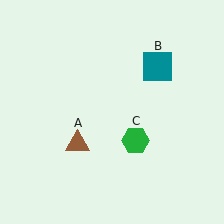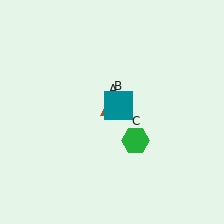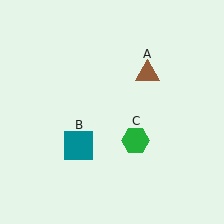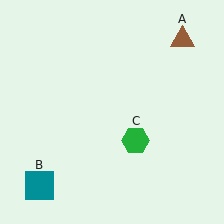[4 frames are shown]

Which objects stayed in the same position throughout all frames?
Green hexagon (object C) remained stationary.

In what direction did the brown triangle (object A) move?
The brown triangle (object A) moved up and to the right.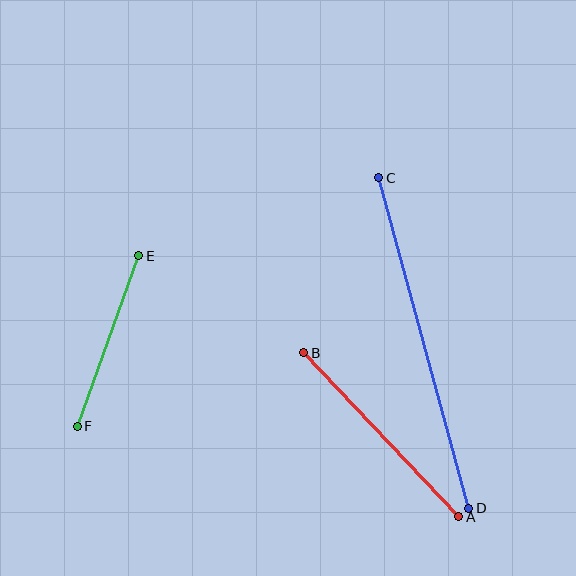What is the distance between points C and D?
The distance is approximately 342 pixels.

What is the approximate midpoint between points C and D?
The midpoint is at approximately (424, 343) pixels.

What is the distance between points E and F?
The distance is approximately 181 pixels.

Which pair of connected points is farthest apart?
Points C and D are farthest apart.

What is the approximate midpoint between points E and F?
The midpoint is at approximately (108, 341) pixels.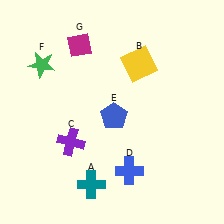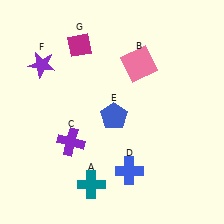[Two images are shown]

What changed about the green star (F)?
In Image 1, F is green. In Image 2, it changed to purple.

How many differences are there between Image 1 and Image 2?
There are 2 differences between the two images.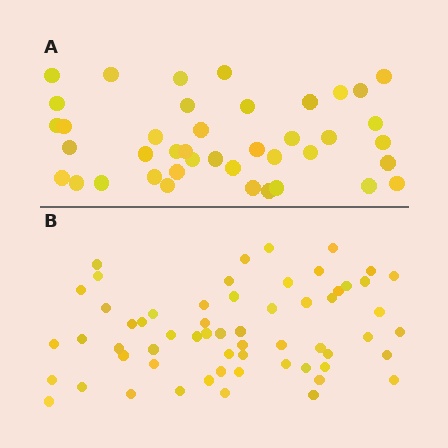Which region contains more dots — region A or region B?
Region B (the bottom region) has more dots.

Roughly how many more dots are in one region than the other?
Region B has approximately 20 more dots than region A.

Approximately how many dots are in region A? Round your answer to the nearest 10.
About 40 dots. (The exact count is 41, which rounds to 40.)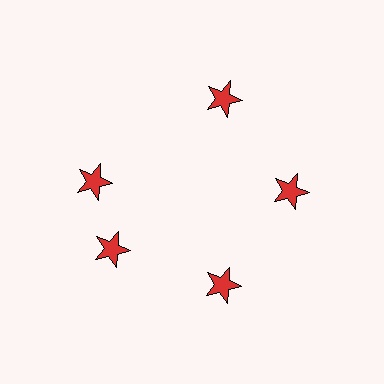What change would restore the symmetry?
The symmetry would be restored by rotating it back into even spacing with its neighbors so that all 5 stars sit at equal angles and equal distance from the center.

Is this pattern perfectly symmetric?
No. The 5 red stars are arranged in a ring, but one element near the 10 o'clock position is rotated out of alignment along the ring, breaking the 5-fold rotational symmetry.